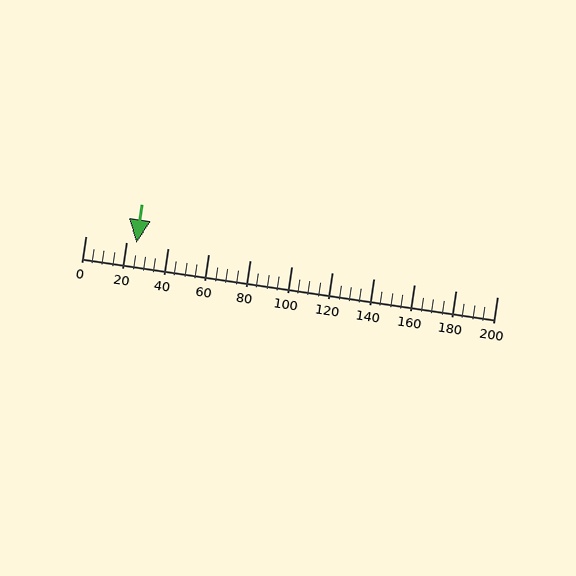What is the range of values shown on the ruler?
The ruler shows values from 0 to 200.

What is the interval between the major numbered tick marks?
The major tick marks are spaced 20 units apart.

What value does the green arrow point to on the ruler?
The green arrow points to approximately 25.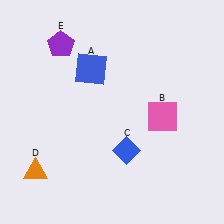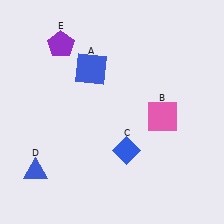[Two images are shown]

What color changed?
The triangle (D) changed from orange in Image 1 to blue in Image 2.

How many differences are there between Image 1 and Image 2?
There is 1 difference between the two images.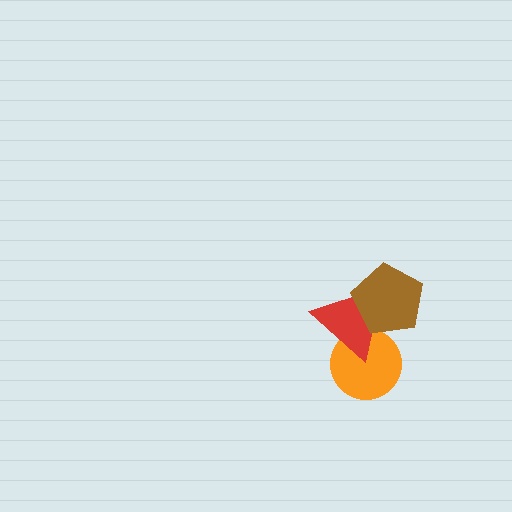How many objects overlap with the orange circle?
1 object overlaps with the orange circle.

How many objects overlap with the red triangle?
2 objects overlap with the red triangle.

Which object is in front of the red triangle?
The brown pentagon is in front of the red triangle.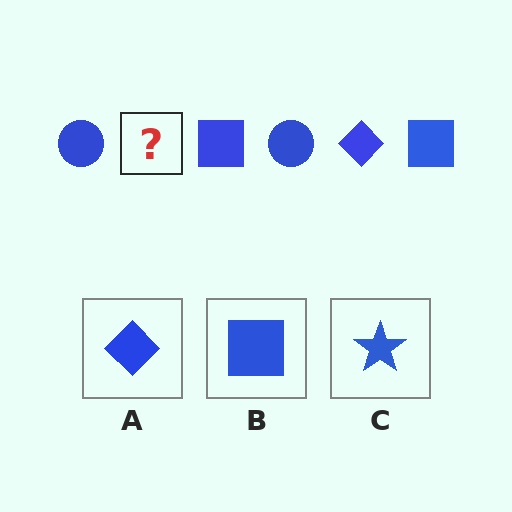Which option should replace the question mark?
Option A.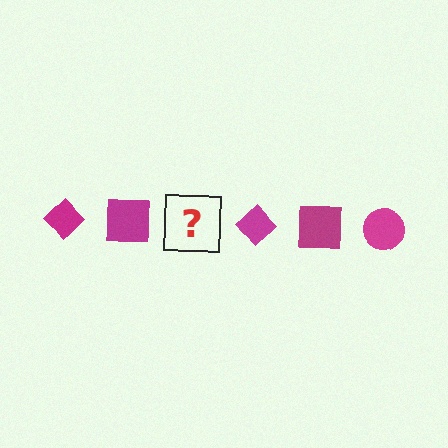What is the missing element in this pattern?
The missing element is a magenta circle.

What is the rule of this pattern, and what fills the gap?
The rule is that the pattern cycles through diamond, square, circle shapes in magenta. The gap should be filled with a magenta circle.